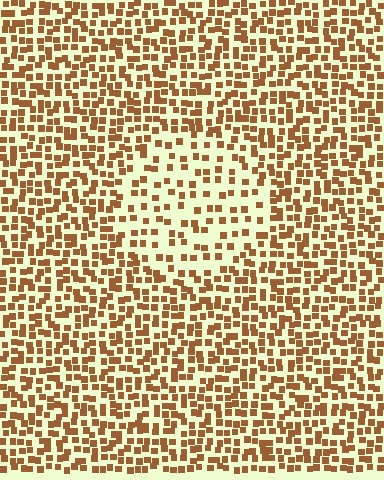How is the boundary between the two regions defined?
The boundary is defined by a change in element density (approximately 2.0x ratio). All elements are the same color, size, and shape.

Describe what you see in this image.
The image contains small brown elements arranged at two different densities. A circle-shaped region is visible where the elements are less densely packed than the surrounding area.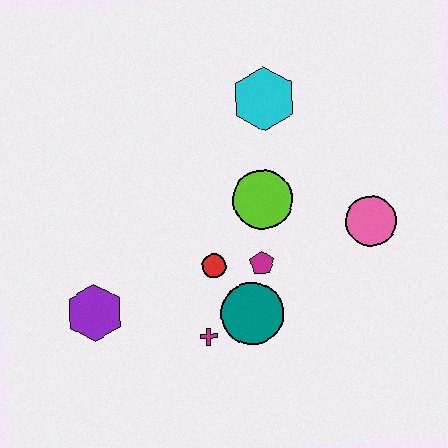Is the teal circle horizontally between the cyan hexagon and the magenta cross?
Yes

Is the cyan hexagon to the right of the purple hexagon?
Yes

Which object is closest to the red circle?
The magenta pentagon is closest to the red circle.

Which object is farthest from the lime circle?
The purple hexagon is farthest from the lime circle.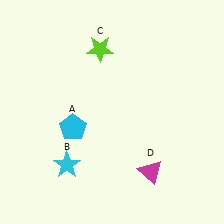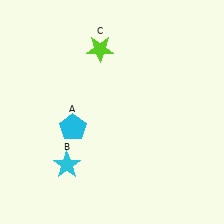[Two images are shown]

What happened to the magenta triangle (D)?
The magenta triangle (D) was removed in Image 2. It was in the bottom-right area of Image 1.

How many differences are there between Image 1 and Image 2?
There is 1 difference between the two images.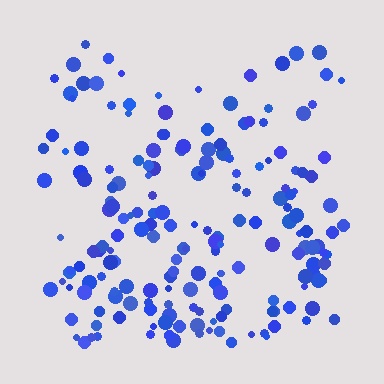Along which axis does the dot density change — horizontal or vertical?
Vertical.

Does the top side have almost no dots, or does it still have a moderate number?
Still a moderate number, just noticeably fewer than the bottom.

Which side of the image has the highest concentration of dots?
The bottom.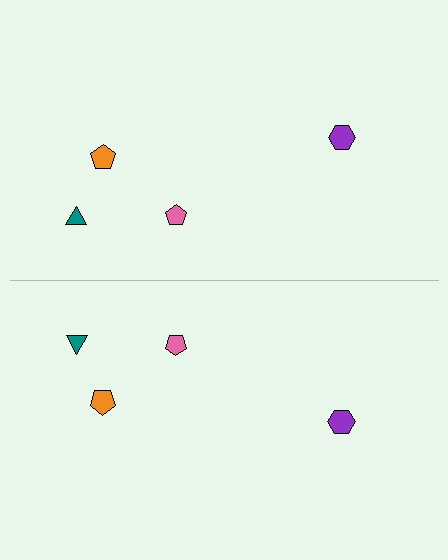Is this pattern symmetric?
Yes, this pattern has bilateral (reflection) symmetry.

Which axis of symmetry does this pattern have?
The pattern has a horizontal axis of symmetry running through the center of the image.